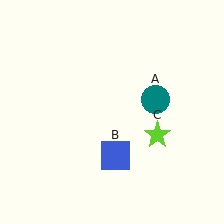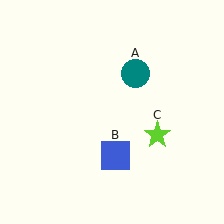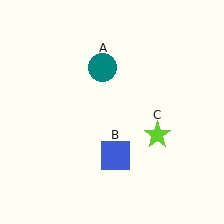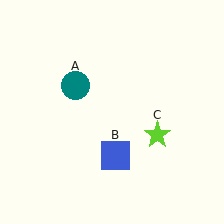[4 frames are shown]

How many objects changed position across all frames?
1 object changed position: teal circle (object A).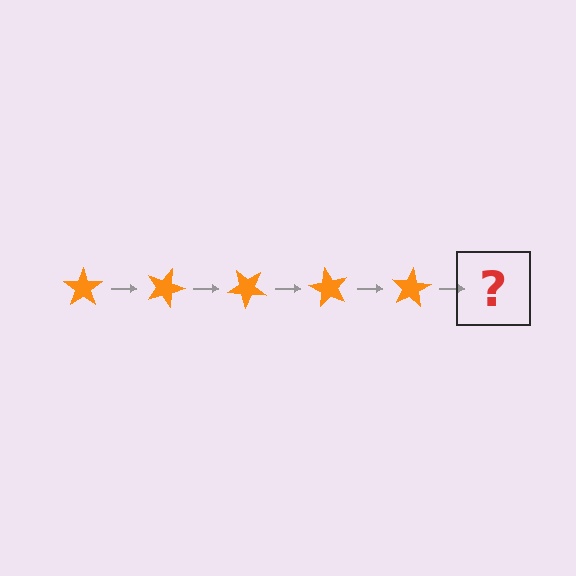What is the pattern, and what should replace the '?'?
The pattern is that the star rotates 20 degrees each step. The '?' should be an orange star rotated 100 degrees.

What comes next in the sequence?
The next element should be an orange star rotated 100 degrees.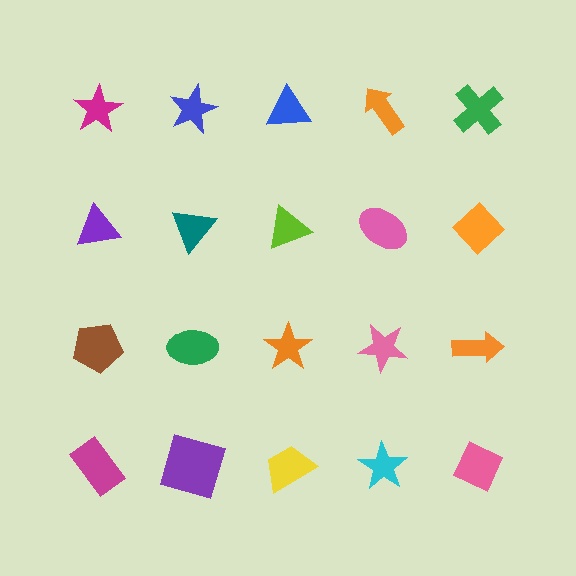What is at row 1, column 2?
A blue star.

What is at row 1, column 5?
A green cross.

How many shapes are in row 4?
5 shapes.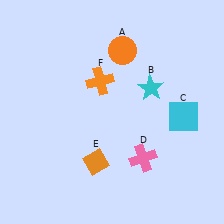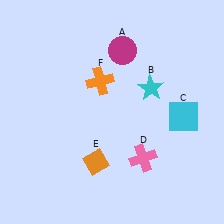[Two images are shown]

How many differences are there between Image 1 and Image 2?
There is 1 difference between the two images.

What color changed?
The circle (A) changed from orange in Image 1 to magenta in Image 2.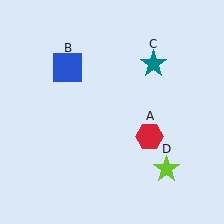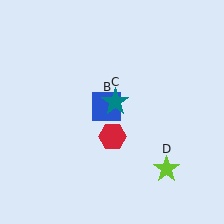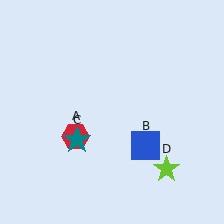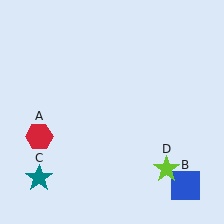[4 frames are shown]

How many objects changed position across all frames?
3 objects changed position: red hexagon (object A), blue square (object B), teal star (object C).